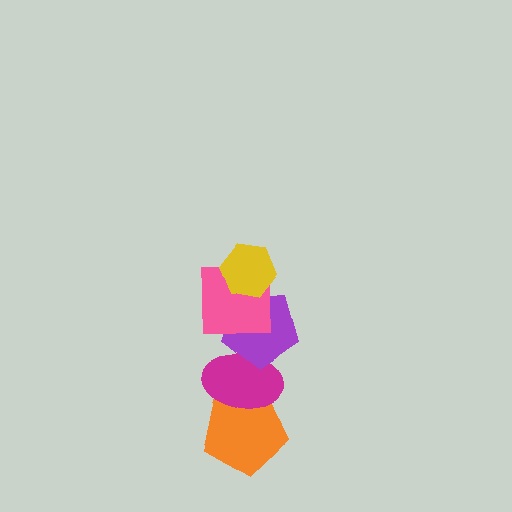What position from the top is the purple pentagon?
The purple pentagon is 3rd from the top.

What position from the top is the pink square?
The pink square is 2nd from the top.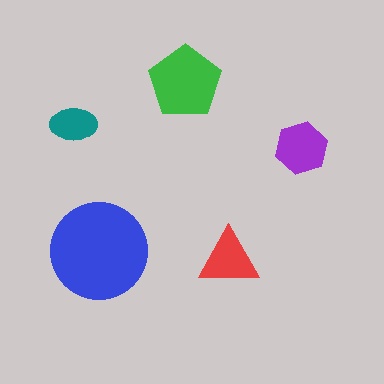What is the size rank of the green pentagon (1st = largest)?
2nd.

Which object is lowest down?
The red triangle is bottommost.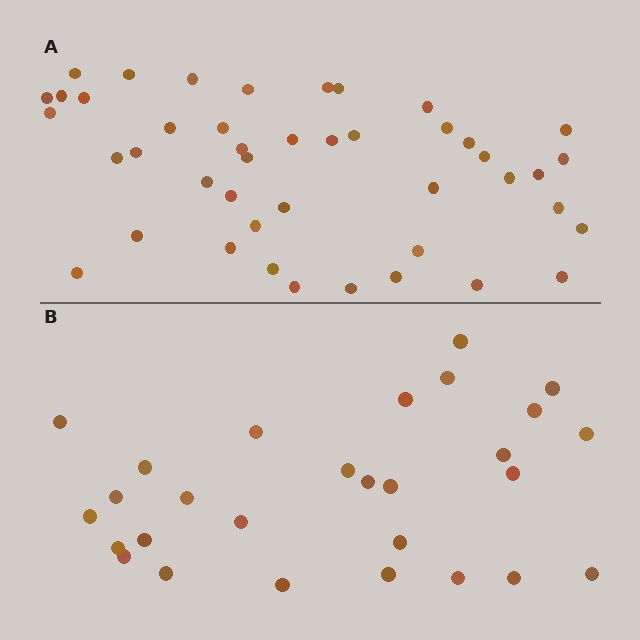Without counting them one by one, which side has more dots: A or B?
Region A (the top region) has more dots.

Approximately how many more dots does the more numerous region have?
Region A has approximately 15 more dots than region B.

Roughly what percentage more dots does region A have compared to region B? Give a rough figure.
About 55% more.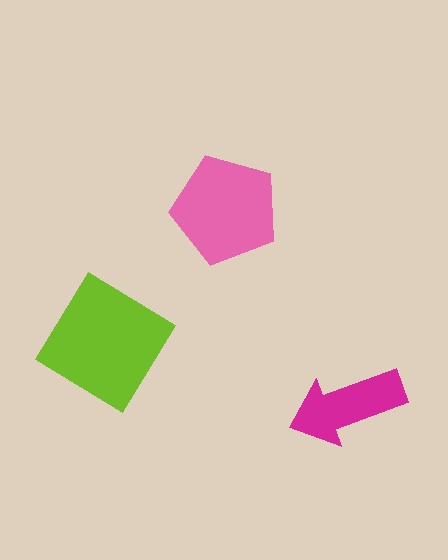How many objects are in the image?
There are 3 objects in the image.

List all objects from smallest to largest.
The magenta arrow, the pink pentagon, the lime diamond.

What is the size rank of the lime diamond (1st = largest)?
1st.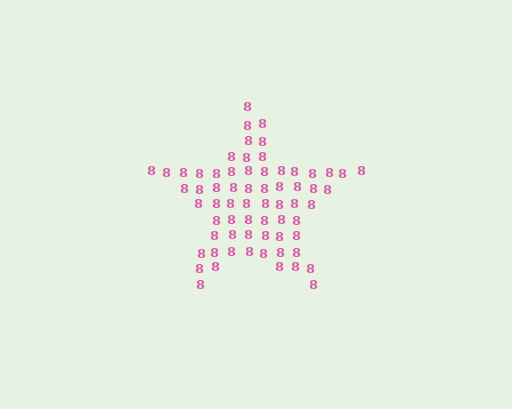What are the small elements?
The small elements are digit 8's.